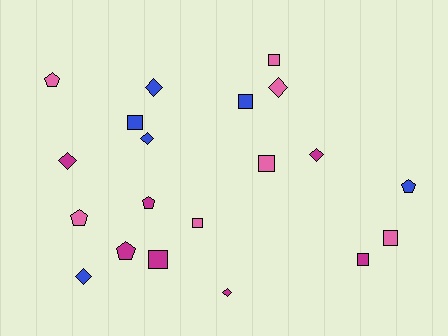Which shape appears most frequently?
Square, with 8 objects.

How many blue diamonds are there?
There are 3 blue diamonds.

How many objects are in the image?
There are 20 objects.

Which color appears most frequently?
Magenta, with 7 objects.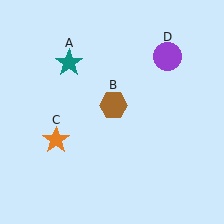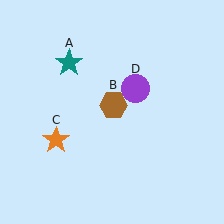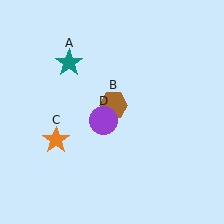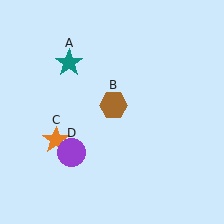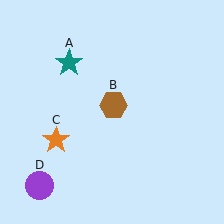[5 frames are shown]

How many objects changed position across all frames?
1 object changed position: purple circle (object D).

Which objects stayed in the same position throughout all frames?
Teal star (object A) and brown hexagon (object B) and orange star (object C) remained stationary.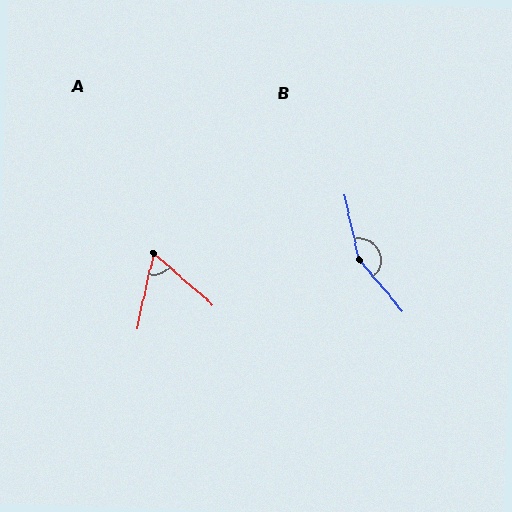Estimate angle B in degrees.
Approximately 153 degrees.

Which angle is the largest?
B, at approximately 153 degrees.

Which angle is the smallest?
A, at approximately 61 degrees.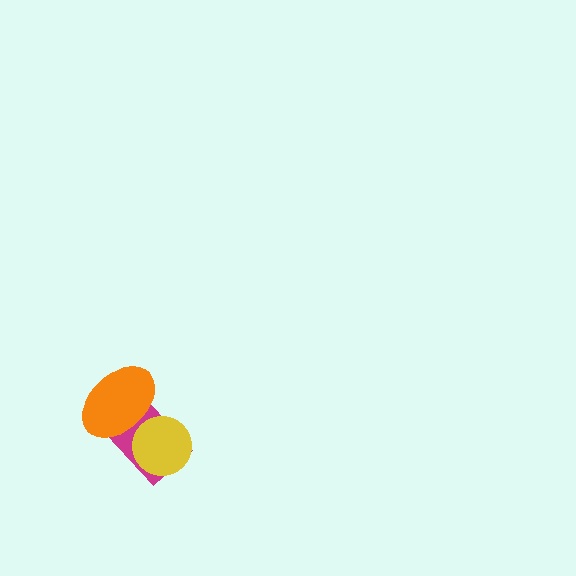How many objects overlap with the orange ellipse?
2 objects overlap with the orange ellipse.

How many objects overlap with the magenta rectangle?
2 objects overlap with the magenta rectangle.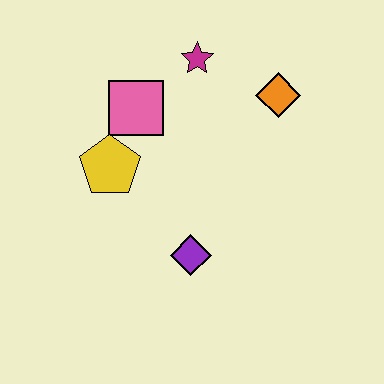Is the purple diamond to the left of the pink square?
No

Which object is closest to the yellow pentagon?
The pink square is closest to the yellow pentagon.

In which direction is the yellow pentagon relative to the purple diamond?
The yellow pentagon is above the purple diamond.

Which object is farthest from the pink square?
The purple diamond is farthest from the pink square.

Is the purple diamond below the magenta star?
Yes